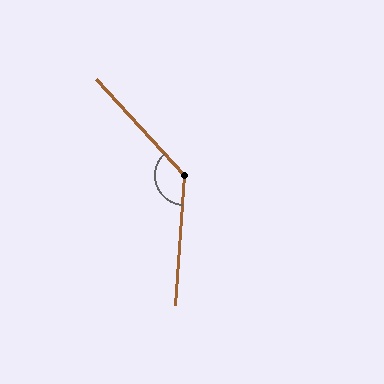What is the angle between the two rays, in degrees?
Approximately 134 degrees.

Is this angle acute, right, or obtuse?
It is obtuse.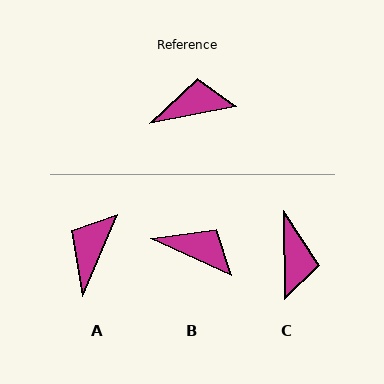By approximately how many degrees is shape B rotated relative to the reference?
Approximately 36 degrees clockwise.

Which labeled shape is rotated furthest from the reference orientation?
C, about 100 degrees away.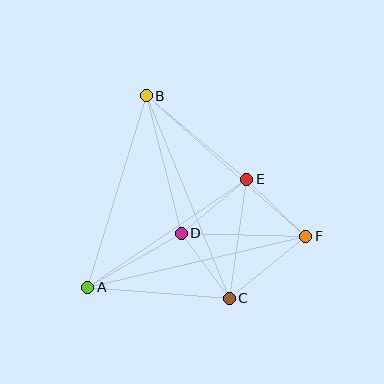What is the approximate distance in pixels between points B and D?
The distance between B and D is approximately 142 pixels.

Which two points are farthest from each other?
Points A and F are farthest from each other.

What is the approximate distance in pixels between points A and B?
The distance between A and B is approximately 200 pixels.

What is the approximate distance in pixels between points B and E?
The distance between B and E is approximately 131 pixels.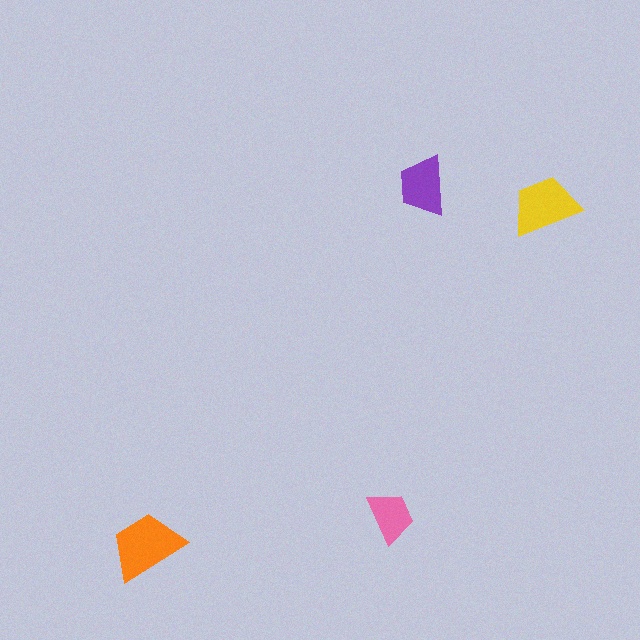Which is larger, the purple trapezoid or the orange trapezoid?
The orange one.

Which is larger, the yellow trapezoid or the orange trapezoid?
The orange one.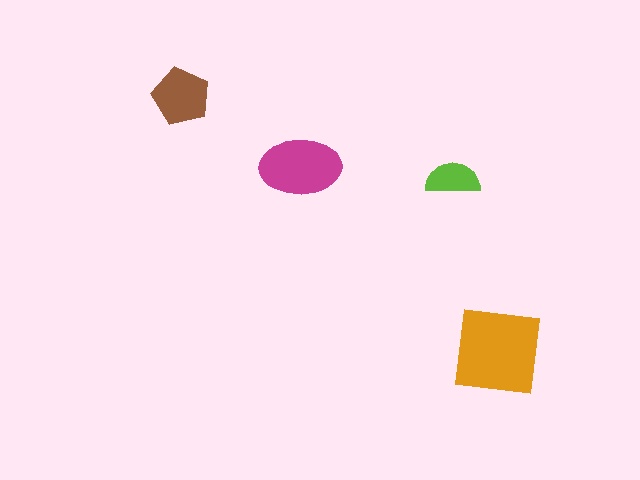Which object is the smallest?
The lime semicircle.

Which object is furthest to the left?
The brown pentagon is leftmost.